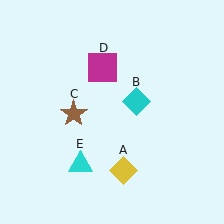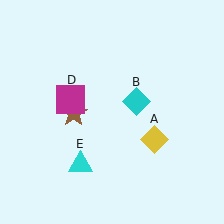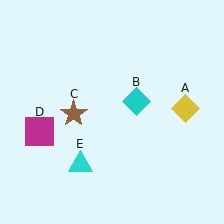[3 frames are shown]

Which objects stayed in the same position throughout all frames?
Cyan diamond (object B) and brown star (object C) and cyan triangle (object E) remained stationary.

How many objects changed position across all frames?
2 objects changed position: yellow diamond (object A), magenta square (object D).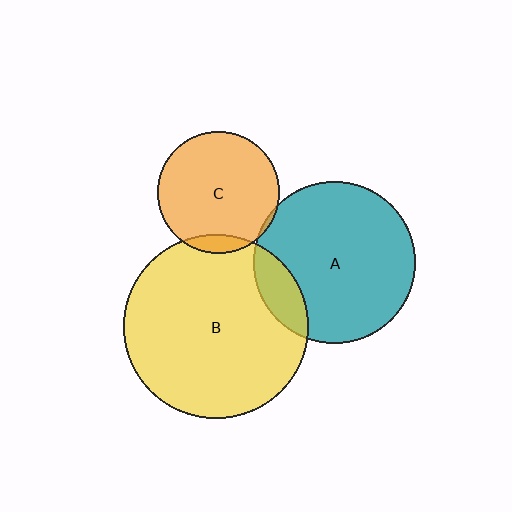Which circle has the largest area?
Circle B (yellow).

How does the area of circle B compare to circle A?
Approximately 1.3 times.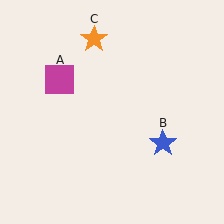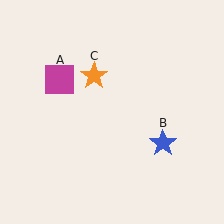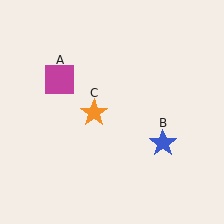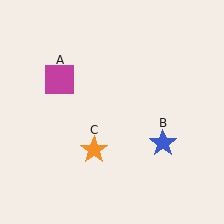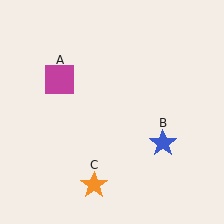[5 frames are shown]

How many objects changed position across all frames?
1 object changed position: orange star (object C).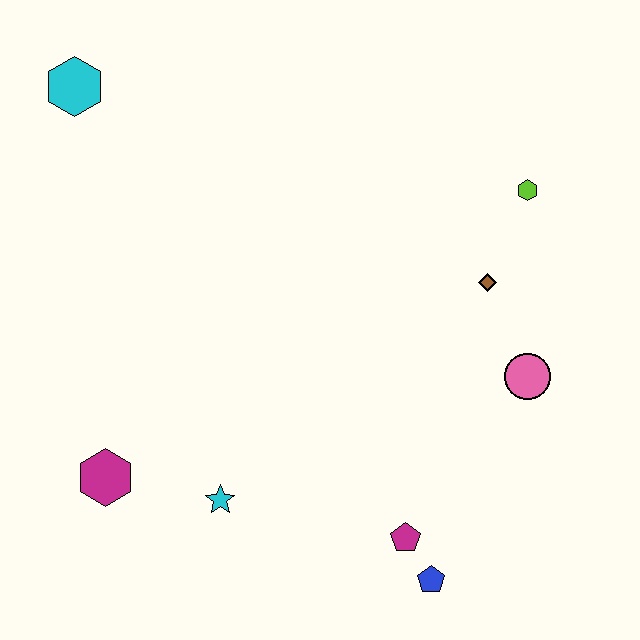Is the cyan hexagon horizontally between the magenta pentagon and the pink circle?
No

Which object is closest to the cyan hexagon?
The magenta hexagon is closest to the cyan hexagon.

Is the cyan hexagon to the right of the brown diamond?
No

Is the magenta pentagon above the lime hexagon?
No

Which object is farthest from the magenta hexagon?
The lime hexagon is farthest from the magenta hexagon.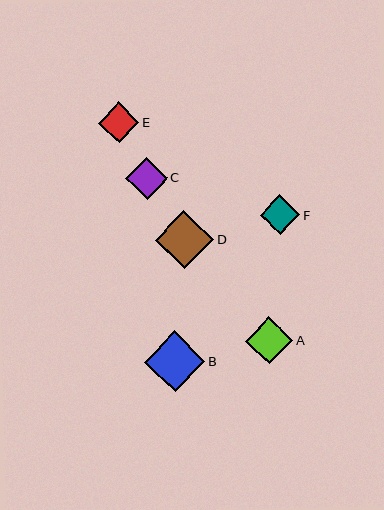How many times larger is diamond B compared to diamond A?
Diamond B is approximately 1.3 times the size of diamond A.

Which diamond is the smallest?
Diamond F is the smallest with a size of approximately 39 pixels.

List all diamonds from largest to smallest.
From largest to smallest: B, D, A, C, E, F.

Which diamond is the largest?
Diamond B is the largest with a size of approximately 61 pixels.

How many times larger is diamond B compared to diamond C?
Diamond B is approximately 1.5 times the size of diamond C.